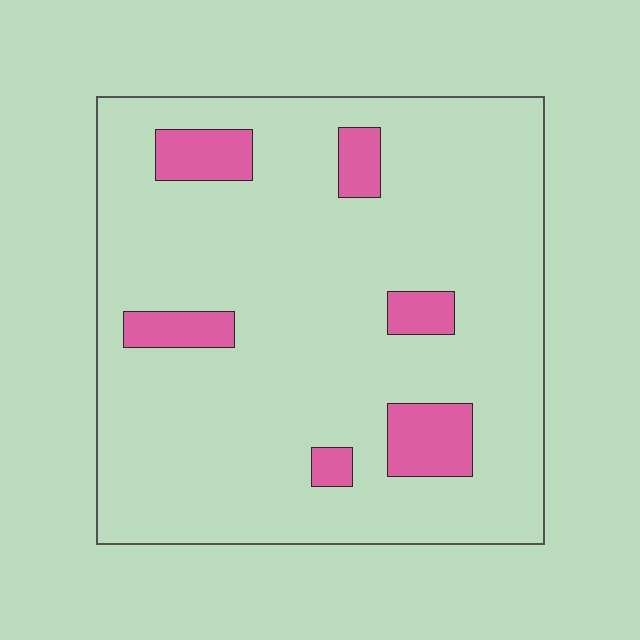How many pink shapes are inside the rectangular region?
6.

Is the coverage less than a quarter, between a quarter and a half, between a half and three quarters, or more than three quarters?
Less than a quarter.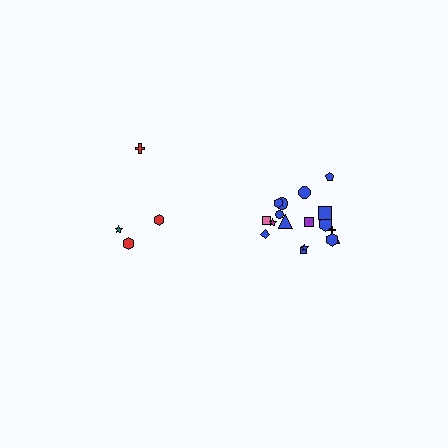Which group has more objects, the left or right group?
The right group.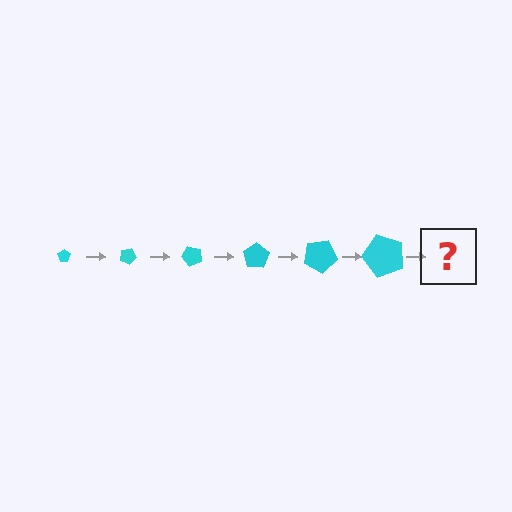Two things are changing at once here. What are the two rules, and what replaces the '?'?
The two rules are that the pentagon grows larger each step and it rotates 25 degrees each step. The '?' should be a pentagon, larger than the previous one and rotated 150 degrees from the start.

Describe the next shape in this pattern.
It should be a pentagon, larger than the previous one and rotated 150 degrees from the start.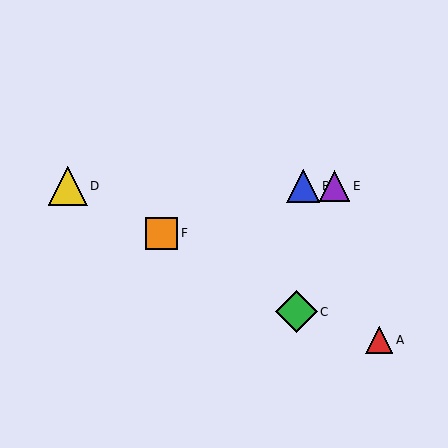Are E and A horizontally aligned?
No, E is at y≈186 and A is at y≈340.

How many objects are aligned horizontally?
3 objects (B, D, E) are aligned horizontally.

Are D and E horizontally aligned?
Yes, both are at y≈186.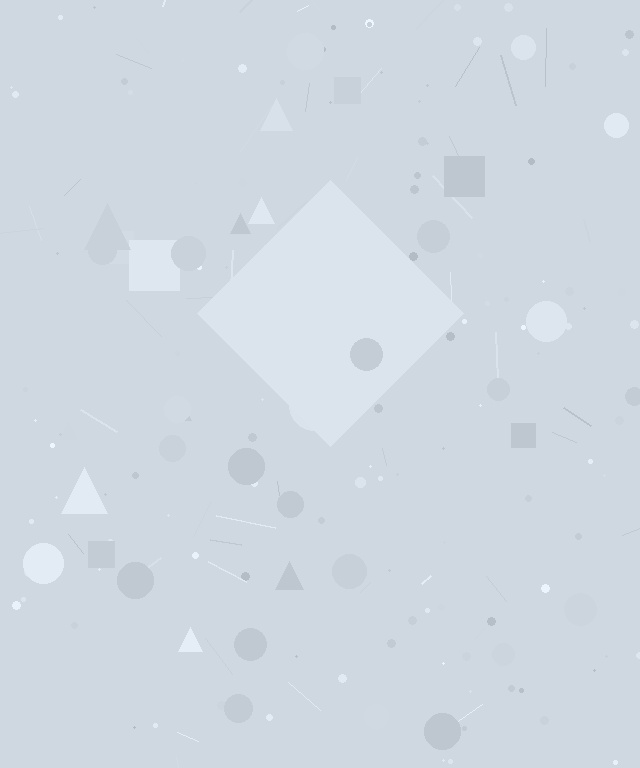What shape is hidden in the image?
A diamond is hidden in the image.